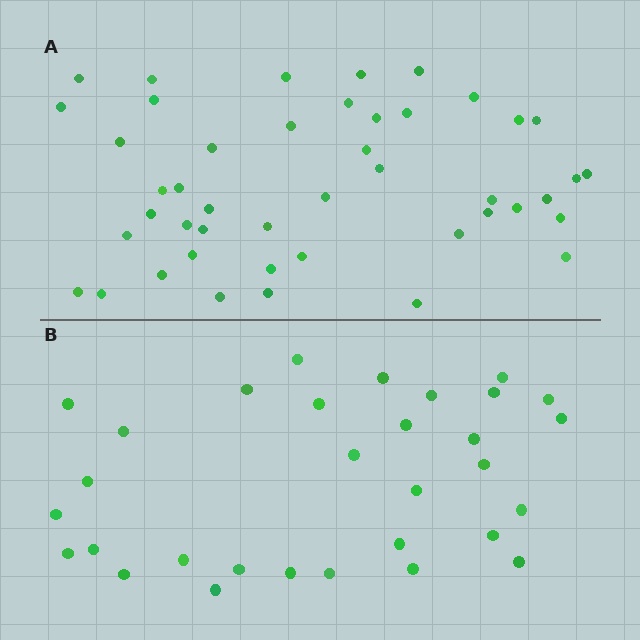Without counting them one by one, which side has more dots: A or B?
Region A (the top region) has more dots.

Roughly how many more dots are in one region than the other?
Region A has approximately 15 more dots than region B.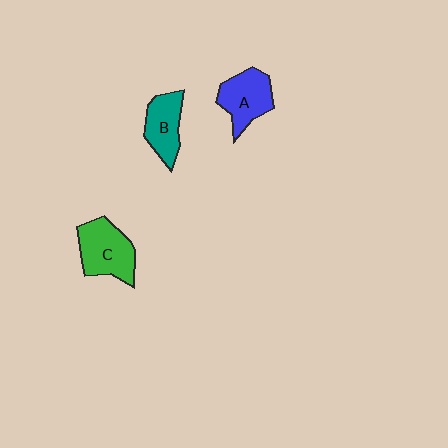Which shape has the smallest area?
Shape B (teal).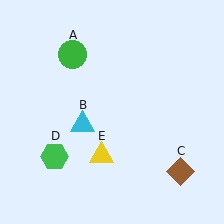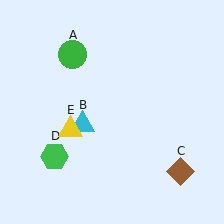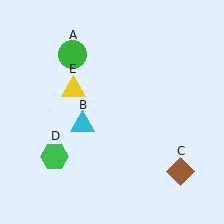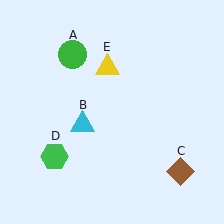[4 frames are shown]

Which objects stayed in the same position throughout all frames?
Green circle (object A) and cyan triangle (object B) and brown diamond (object C) and green hexagon (object D) remained stationary.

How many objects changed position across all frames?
1 object changed position: yellow triangle (object E).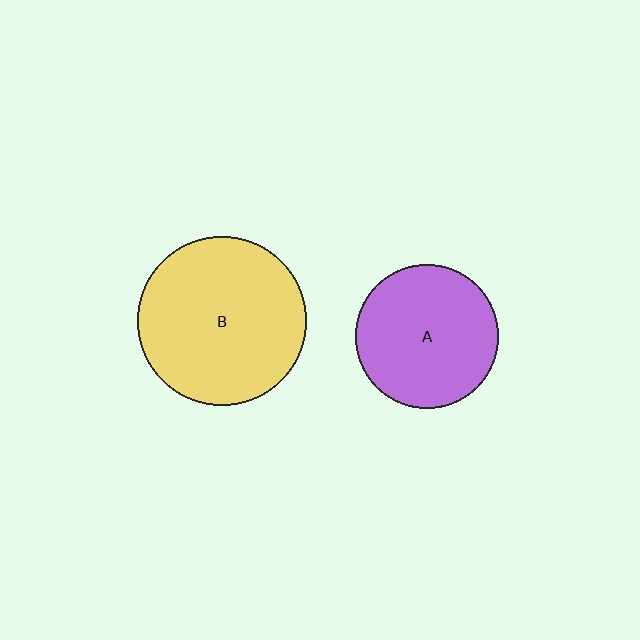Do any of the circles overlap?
No, none of the circles overlap.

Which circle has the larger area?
Circle B (yellow).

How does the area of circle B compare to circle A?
Approximately 1.4 times.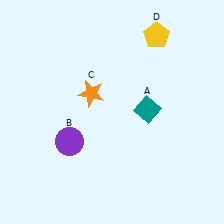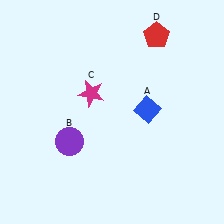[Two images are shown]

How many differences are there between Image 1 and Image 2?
There are 3 differences between the two images.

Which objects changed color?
A changed from teal to blue. C changed from orange to magenta. D changed from yellow to red.